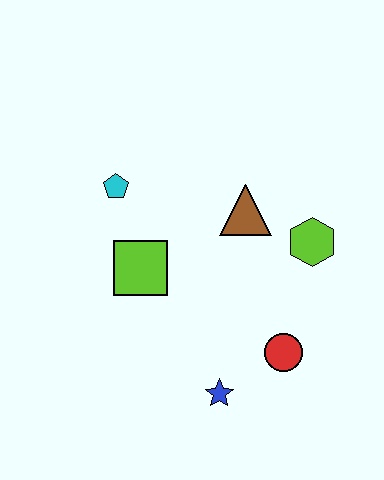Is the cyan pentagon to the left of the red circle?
Yes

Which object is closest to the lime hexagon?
The brown triangle is closest to the lime hexagon.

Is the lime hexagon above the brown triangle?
No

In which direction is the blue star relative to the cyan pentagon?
The blue star is below the cyan pentagon.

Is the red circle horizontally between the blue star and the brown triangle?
No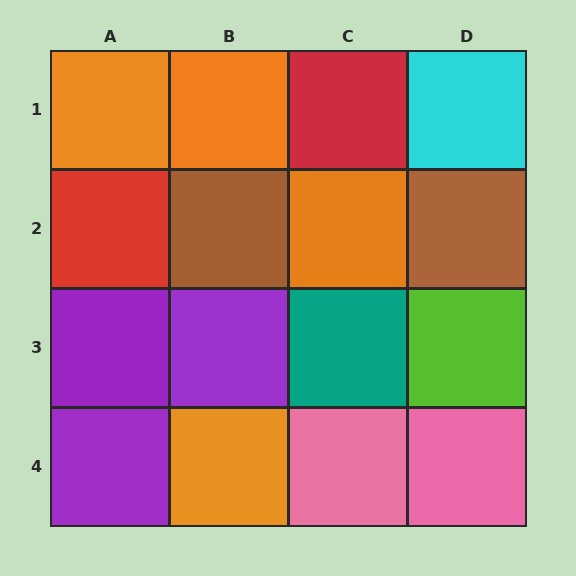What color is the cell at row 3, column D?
Lime.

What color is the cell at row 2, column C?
Orange.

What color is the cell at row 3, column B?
Purple.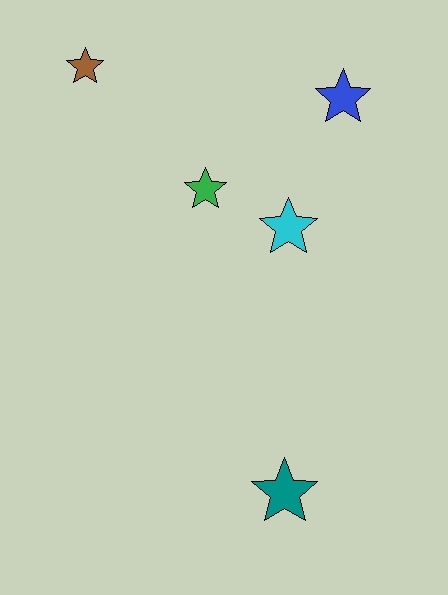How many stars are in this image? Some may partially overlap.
There are 5 stars.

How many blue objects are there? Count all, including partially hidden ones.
There is 1 blue object.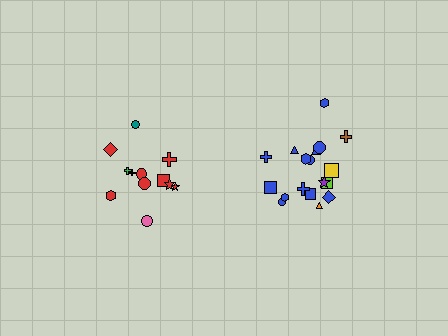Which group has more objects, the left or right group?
The right group.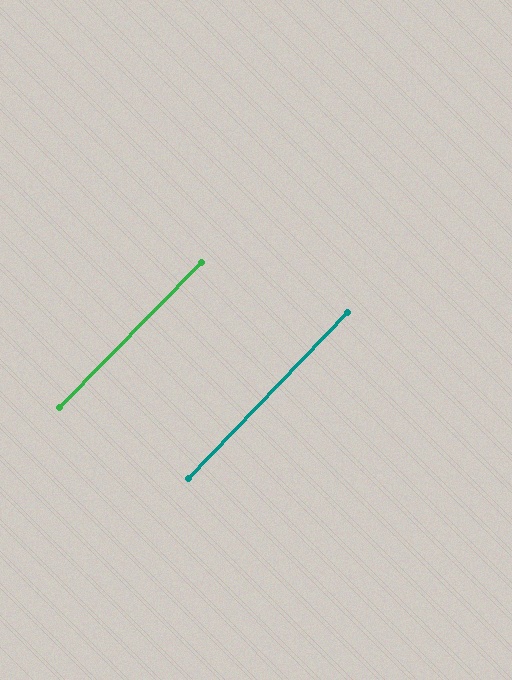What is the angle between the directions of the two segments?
Approximately 1 degree.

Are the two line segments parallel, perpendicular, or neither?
Parallel — their directions differ by only 1.0°.